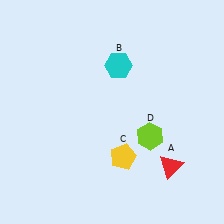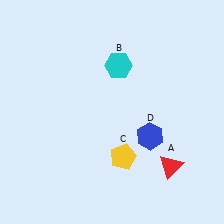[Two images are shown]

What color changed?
The hexagon (D) changed from lime in Image 1 to blue in Image 2.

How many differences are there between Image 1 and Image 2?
There is 1 difference between the two images.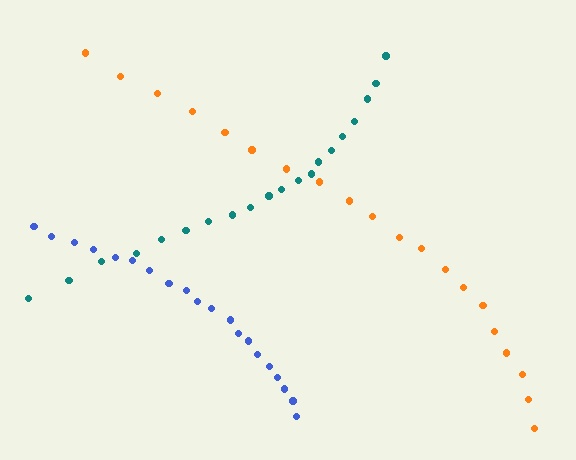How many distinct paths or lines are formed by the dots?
There are 3 distinct paths.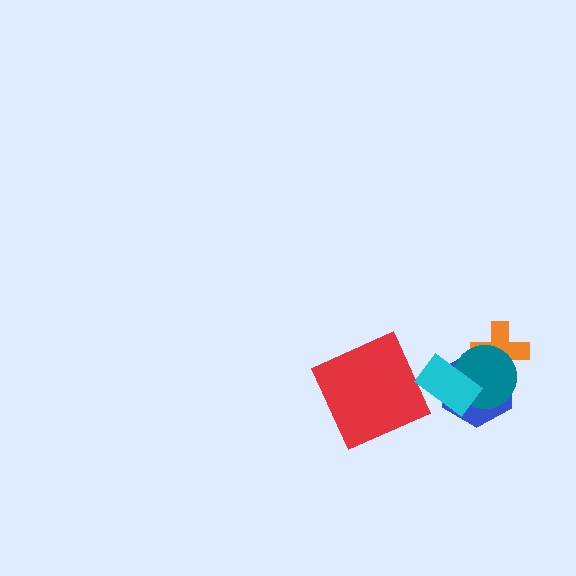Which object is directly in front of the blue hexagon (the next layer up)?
The teal circle is directly in front of the blue hexagon.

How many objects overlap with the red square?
0 objects overlap with the red square.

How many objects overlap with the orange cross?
2 objects overlap with the orange cross.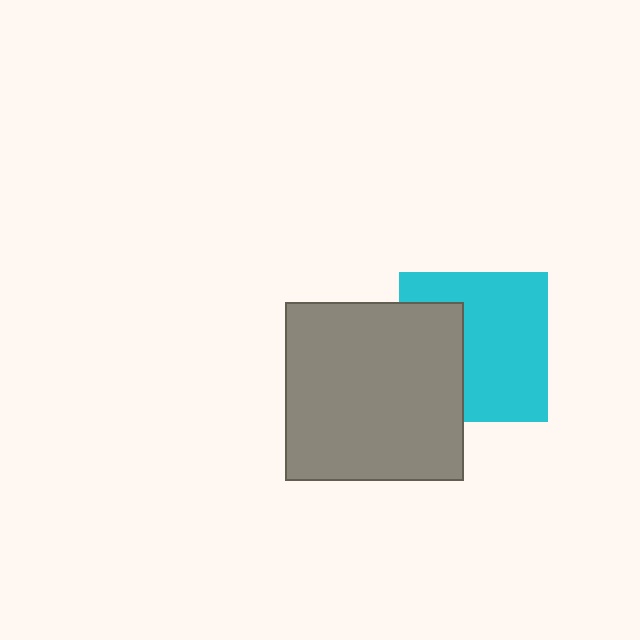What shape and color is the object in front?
The object in front is a gray square.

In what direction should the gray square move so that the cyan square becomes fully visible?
The gray square should move left. That is the shortest direction to clear the overlap and leave the cyan square fully visible.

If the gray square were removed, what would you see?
You would see the complete cyan square.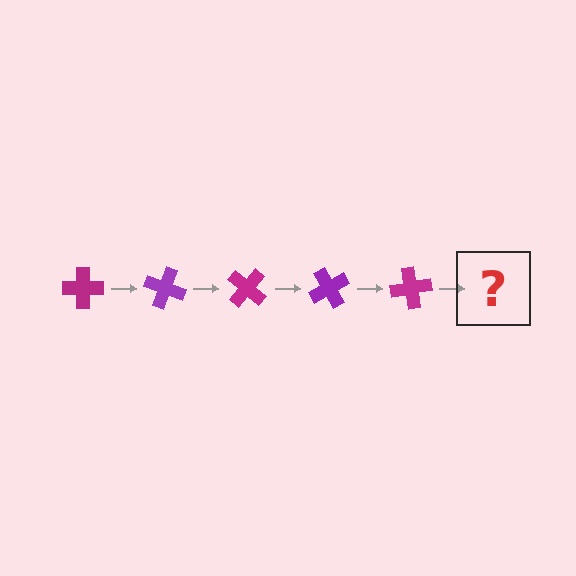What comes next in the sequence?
The next element should be a purple cross, rotated 100 degrees from the start.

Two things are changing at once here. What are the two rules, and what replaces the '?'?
The two rules are that it rotates 20 degrees each step and the color cycles through magenta and purple. The '?' should be a purple cross, rotated 100 degrees from the start.